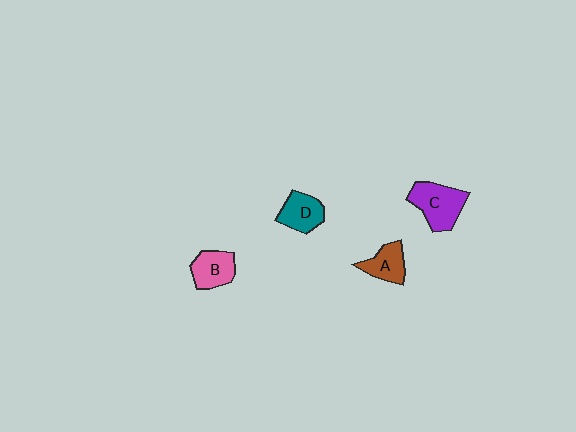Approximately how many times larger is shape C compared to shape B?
Approximately 1.3 times.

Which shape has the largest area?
Shape C (purple).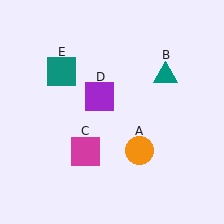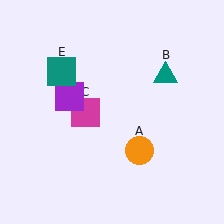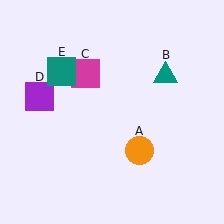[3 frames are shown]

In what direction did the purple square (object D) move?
The purple square (object D) moved left.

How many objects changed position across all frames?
2 objects changed position: magenta square (object C), purple square (object D).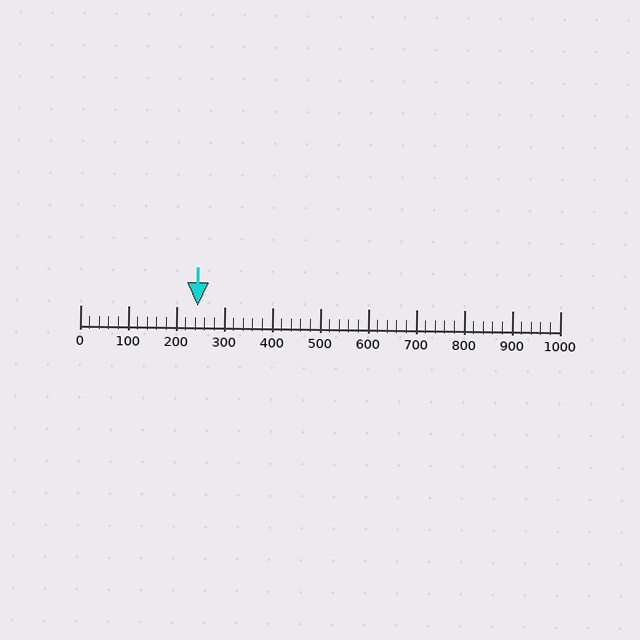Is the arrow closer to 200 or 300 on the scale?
The arrow is closer to 200.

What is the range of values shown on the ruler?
The ruler shows values from 0 to 1000.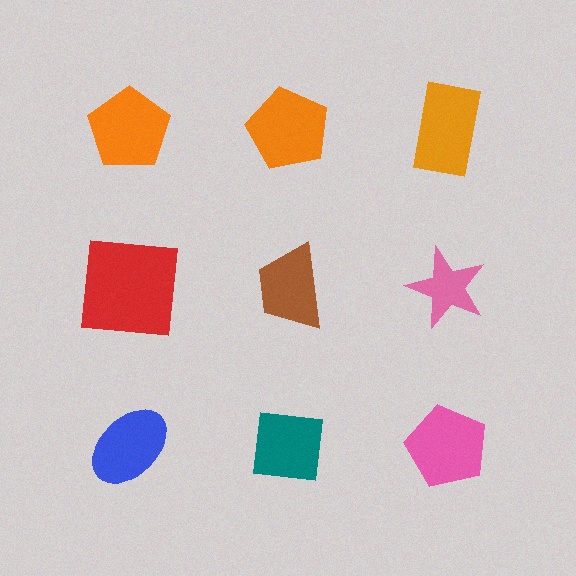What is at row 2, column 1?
A red square.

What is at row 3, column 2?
A teal square.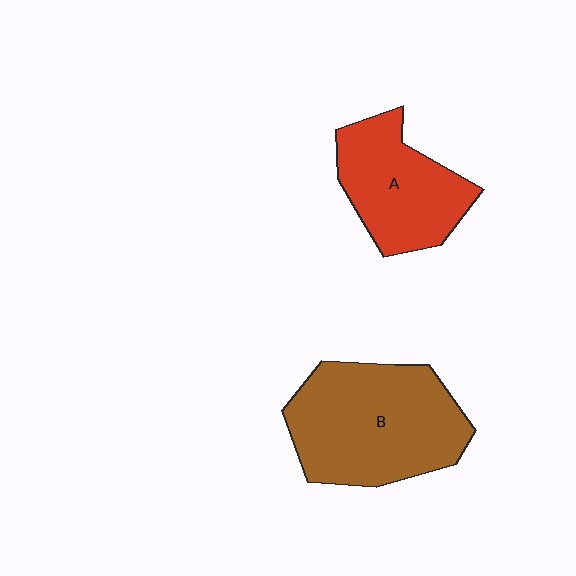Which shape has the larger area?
Shape B (brown).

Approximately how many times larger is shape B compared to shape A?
Approximately 1.5 times.